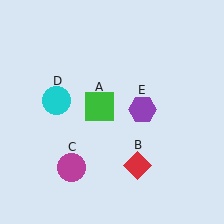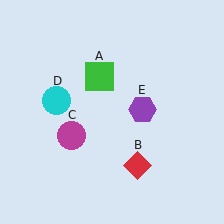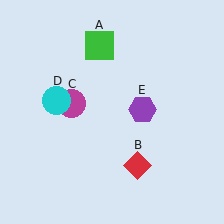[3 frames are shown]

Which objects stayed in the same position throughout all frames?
Red diamond (object B) and cyan circle (object D) and purple hexagon (object E) remained stationary.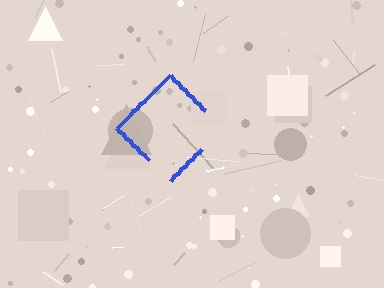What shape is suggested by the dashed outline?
The dashed outline suggests a diamond.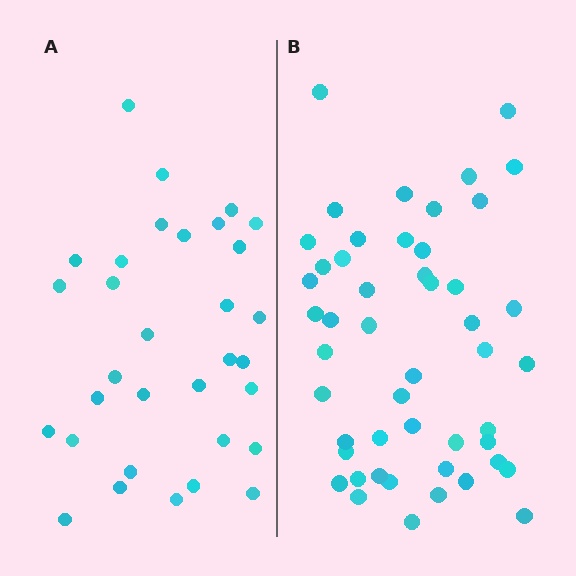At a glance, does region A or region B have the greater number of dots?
Region B (the right region) has more dots.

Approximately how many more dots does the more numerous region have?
Region B has approximately 15 more dots than region A.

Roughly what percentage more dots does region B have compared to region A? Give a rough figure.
About 55% more.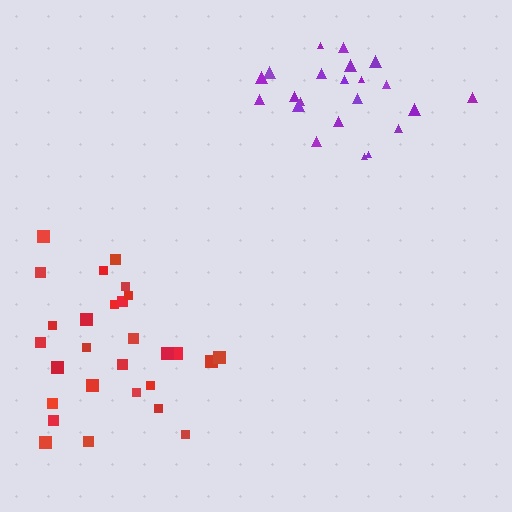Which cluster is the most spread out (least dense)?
Red.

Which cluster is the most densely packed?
Purple.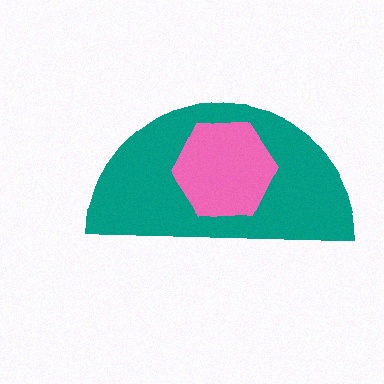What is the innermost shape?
The pink hexagon.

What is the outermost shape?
The teal semicircle.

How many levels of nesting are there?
2.